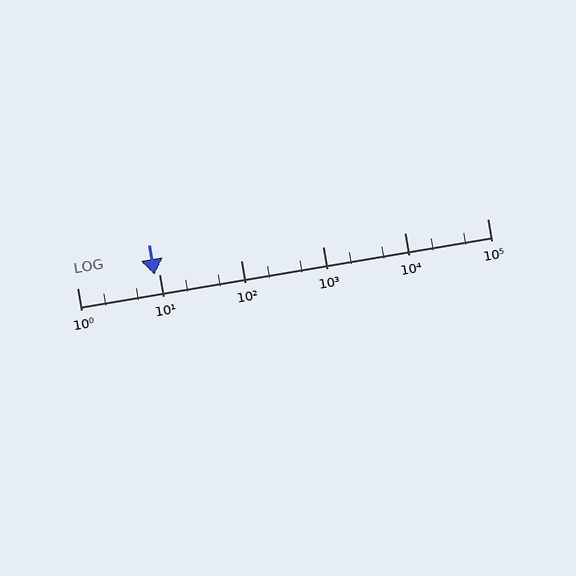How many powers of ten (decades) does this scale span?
The scale spans 5 decades, from 1 to 100000.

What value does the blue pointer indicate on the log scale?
The pointer indicates approximately 8.7.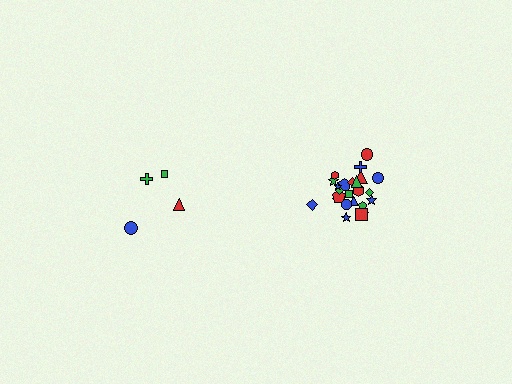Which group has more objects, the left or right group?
The right group.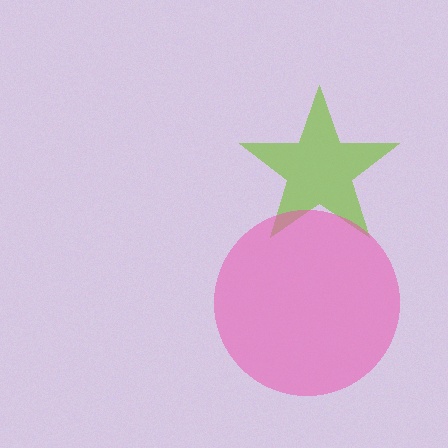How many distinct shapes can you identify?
There are 2 distinct shapes: a lime star, a pink circle.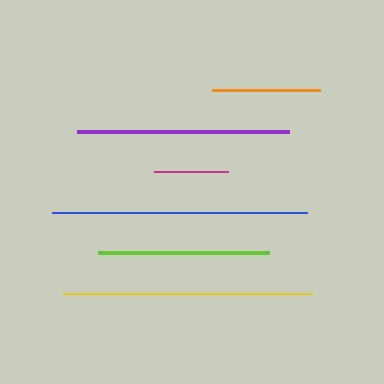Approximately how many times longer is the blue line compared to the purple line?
The blue line is approximately 1.2 times the length of the purple line.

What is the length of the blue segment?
The blue segment is approximately 255 pixels long.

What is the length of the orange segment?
The orange segment is approximately 109 pixels long.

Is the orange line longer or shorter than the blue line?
The blue line is longer than the orange line.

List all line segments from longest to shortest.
From longest to shortest: blue, yellow, purple, lime, orange, magenta.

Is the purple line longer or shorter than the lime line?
The purple line is longer than the lime line.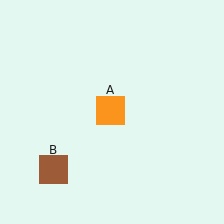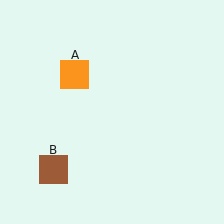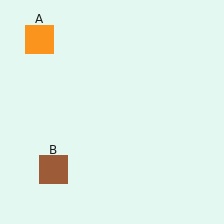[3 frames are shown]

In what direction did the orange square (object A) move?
The orange square (object A) moved up and to the left.